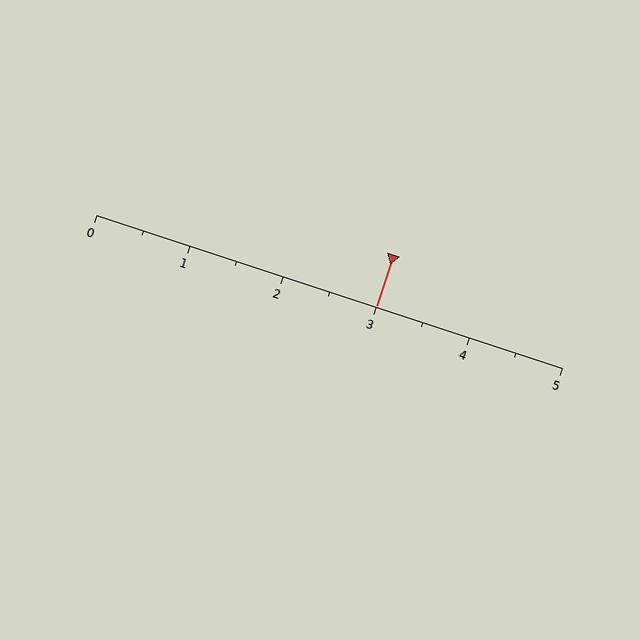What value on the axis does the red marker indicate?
The marker indicates approximately 3.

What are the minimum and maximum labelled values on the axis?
The axis runs from 0 to 5.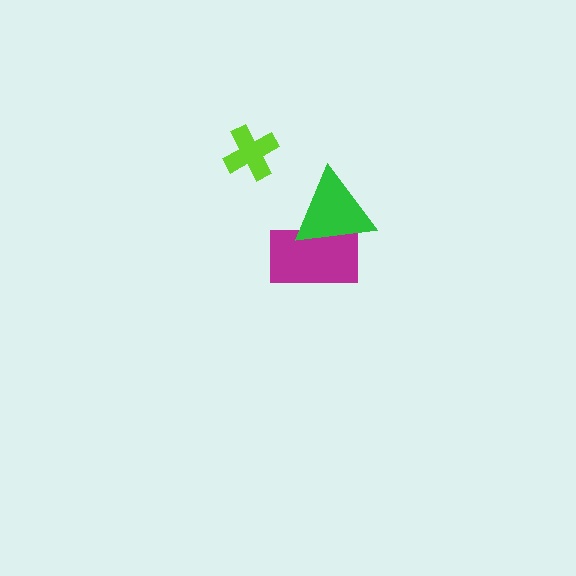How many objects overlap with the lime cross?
0 objects overlap with the lime cross.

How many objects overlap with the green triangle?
1 object overlaps with the green triangle.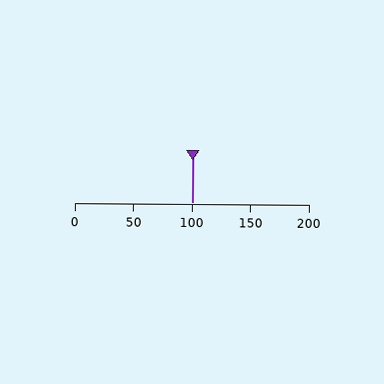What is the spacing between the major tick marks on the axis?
The major ticks are spaced 50 apart.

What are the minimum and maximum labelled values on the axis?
The axis runs from 0 to 200.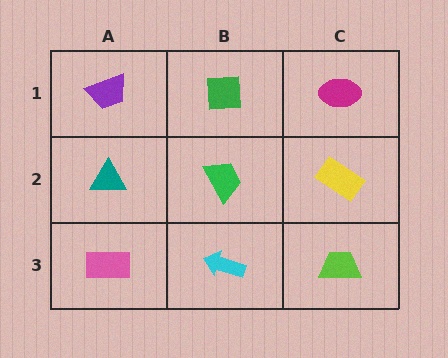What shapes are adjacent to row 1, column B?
A green trapezoid (row 2, column B), a purple trapezoid (row 1, column A), a magenta ellipse (row 1, column C).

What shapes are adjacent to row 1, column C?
A yellow rectangle (row 2, column C), a green square (row 1, column B).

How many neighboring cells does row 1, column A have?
2.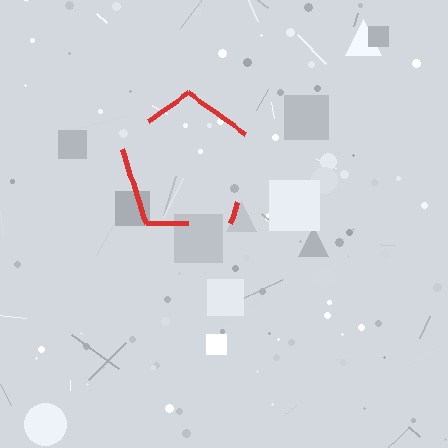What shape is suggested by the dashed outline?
The dashed outline suggests a pentagon.